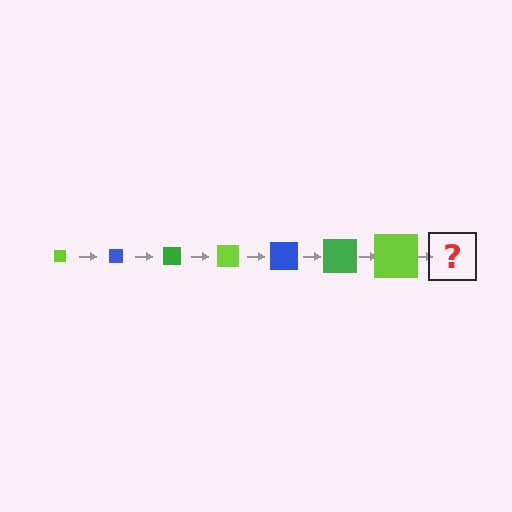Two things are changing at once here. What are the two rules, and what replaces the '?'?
The two rules are that the square grows larger each step and the color cycles through lime, blue, and green. The '?' should be a blue square, larger than the previous one.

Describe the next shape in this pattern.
It should be a blue square, larger than the previous one.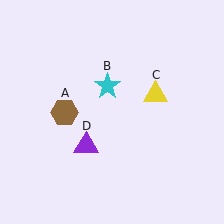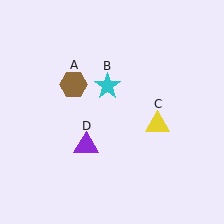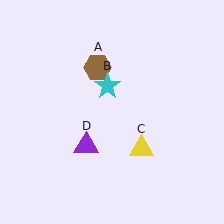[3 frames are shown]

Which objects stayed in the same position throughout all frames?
Cyan star (object B) and purple triangle (object D) remained stationary.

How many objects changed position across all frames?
2 objects changed position: brown hexagon (object A), yellow triangle (object C).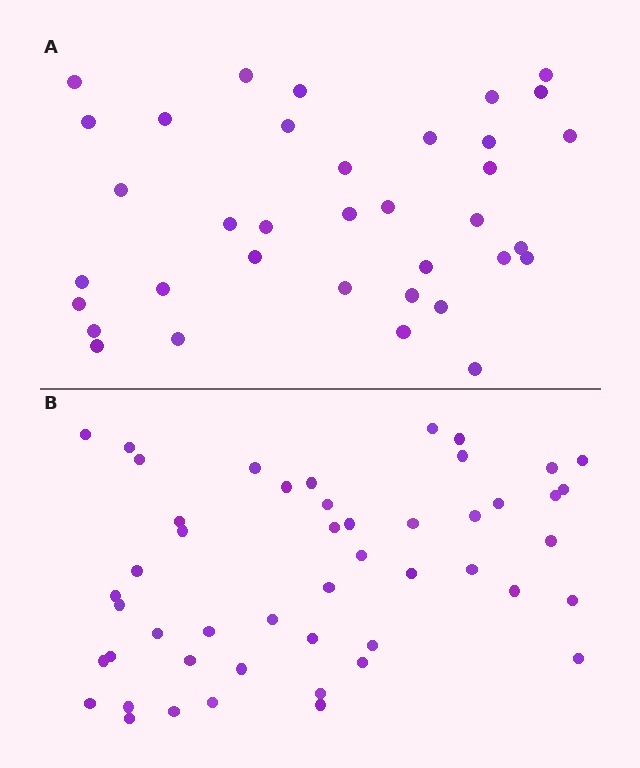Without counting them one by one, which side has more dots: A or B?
Region B (the bottom region) has more dots.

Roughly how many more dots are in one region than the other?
Region B has approximately 15 more dots than region A.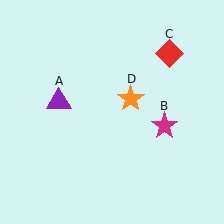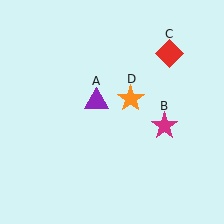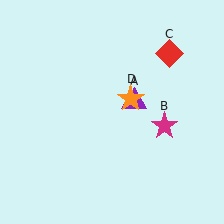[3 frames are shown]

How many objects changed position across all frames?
1 object changed position: purple triangle (object A).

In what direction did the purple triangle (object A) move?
The purple triangle (object A) moved right.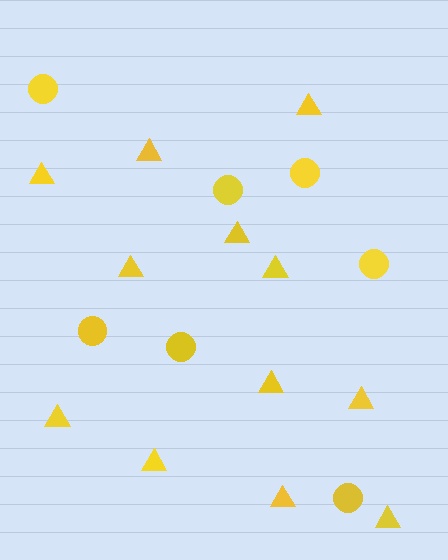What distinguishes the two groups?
There are 2 groups: one group of circles (7) and one group of triangles (12).